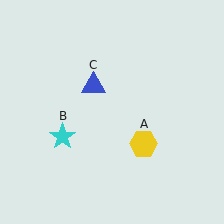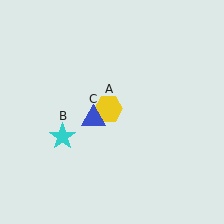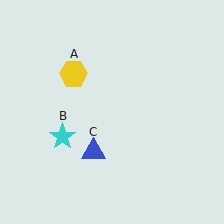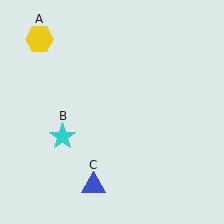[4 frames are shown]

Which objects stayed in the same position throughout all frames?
Cyan star (object B) remained stationary.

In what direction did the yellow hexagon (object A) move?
The yellow hexagon (object A) moved up and to the left.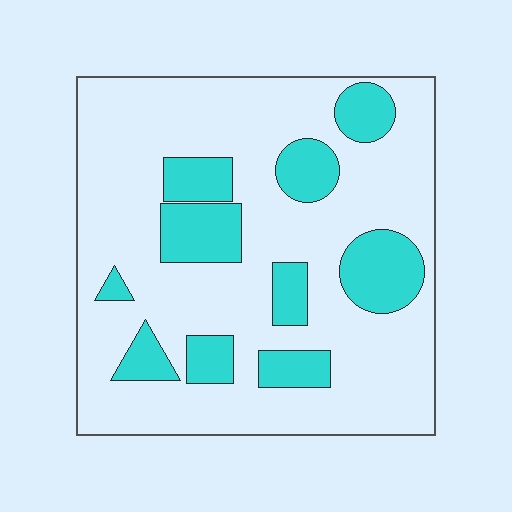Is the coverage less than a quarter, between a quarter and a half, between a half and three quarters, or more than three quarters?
Less than a quarter.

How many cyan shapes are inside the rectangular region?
10.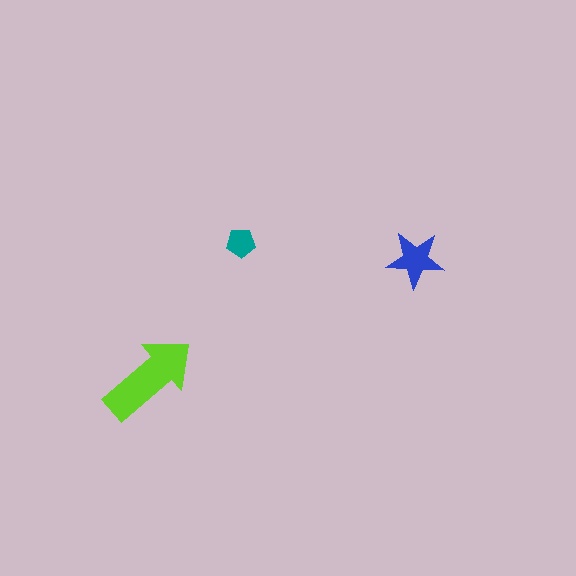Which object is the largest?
The lime arrow.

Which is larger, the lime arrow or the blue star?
The lime arrow.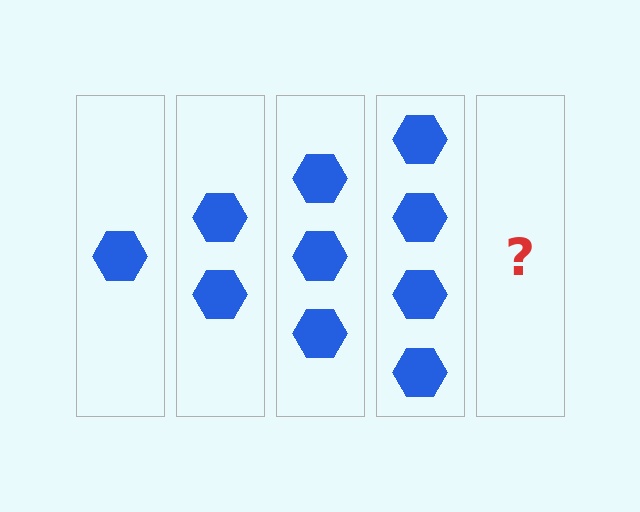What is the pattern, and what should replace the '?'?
The pattern is that each step adds one more hexagon. The '?' should be 5 hexagons.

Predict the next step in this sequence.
The next step is 5 hexagons.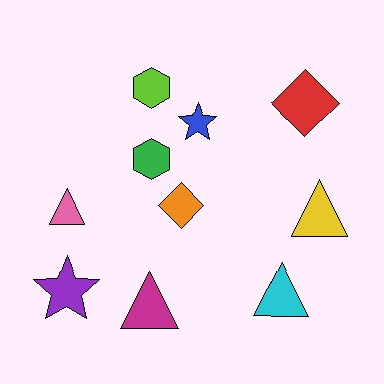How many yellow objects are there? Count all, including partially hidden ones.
There is 1 yellow object.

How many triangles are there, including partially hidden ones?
There are 4 triangles.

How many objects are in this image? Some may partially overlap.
There are 10 objects.